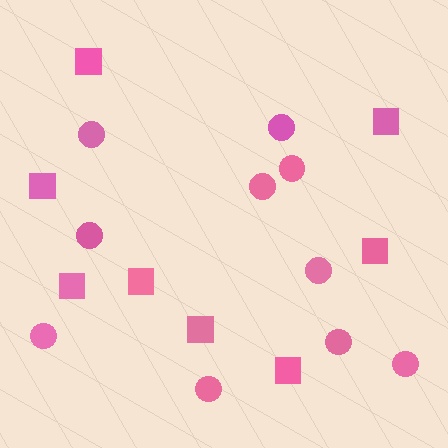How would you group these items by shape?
There are 2 groups: one group of circles (10) and one group of squares (8).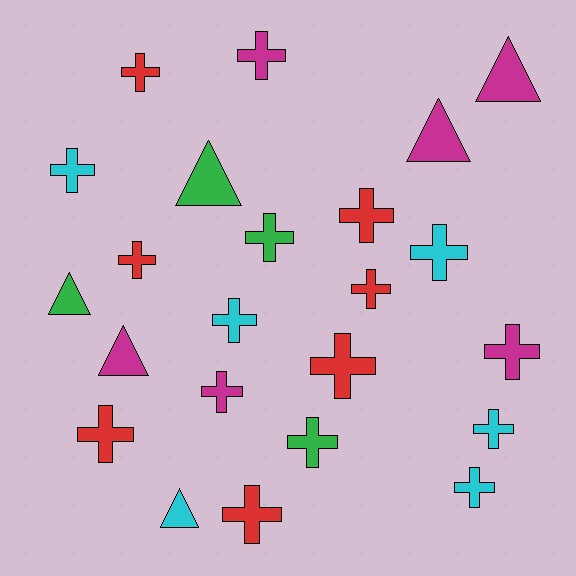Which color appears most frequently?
Red, with 7 objects.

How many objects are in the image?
There are 23 objects.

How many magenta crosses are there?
There are 3 magenta crosses.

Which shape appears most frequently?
Cross, with 17 objects.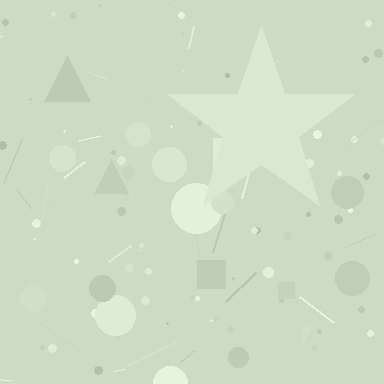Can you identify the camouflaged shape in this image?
The camouflaged shape is a star.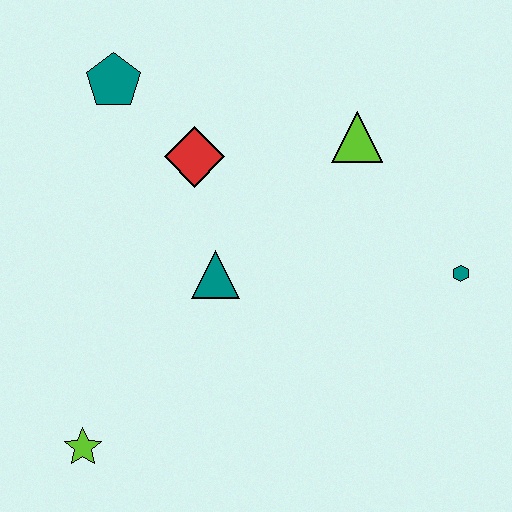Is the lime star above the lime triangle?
No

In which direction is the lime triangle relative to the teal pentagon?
The lime triangle is to the right of the teal pentagon.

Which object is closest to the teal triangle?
The red diamond is closest to the teal triangle.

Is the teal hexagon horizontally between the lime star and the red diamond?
No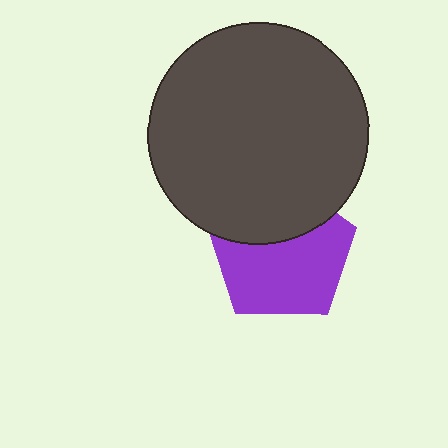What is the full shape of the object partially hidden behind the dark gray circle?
The partially hidden object is a purple pentagon.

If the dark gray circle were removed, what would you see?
You would see the complete purple pentagon.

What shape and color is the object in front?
The object in front is a dark gray circle.